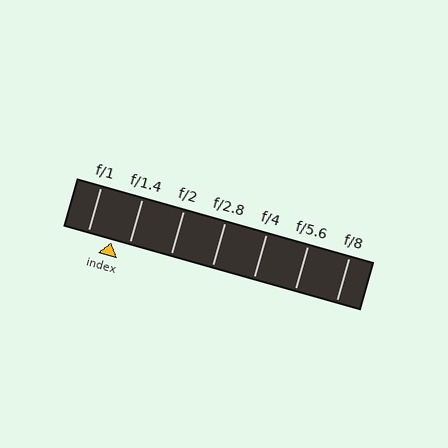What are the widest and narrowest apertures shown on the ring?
The widest aperture shown is f/1 and the narrowest is f/8.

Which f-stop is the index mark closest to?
The index mark is closest to f/1.4.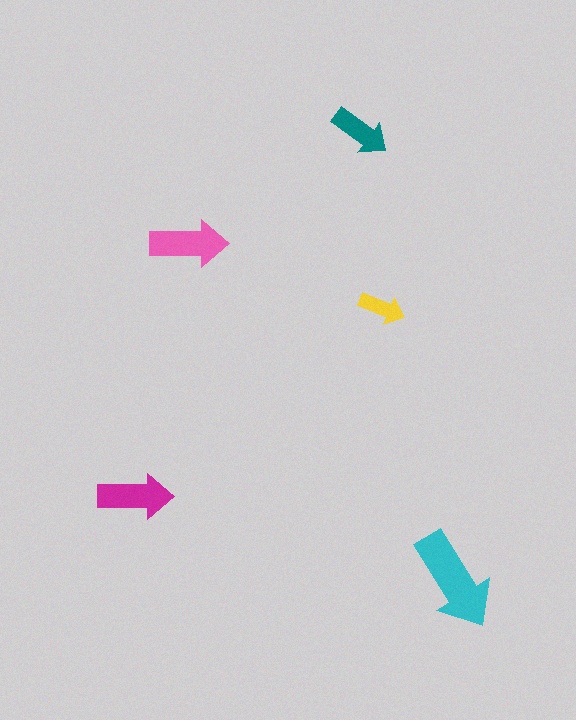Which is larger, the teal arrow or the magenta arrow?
The magenta one.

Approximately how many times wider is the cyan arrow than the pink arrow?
About 1.5 times wider.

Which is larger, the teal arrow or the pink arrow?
The pink one.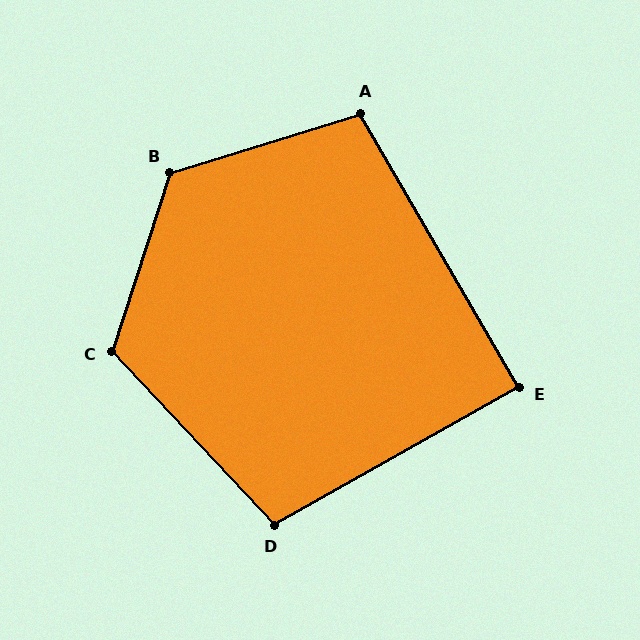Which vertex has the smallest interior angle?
E, at approximately 89 degrees.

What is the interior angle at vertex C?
Approximately 119 degrees (obtuse).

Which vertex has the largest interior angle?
B, at approximately 125 degrees.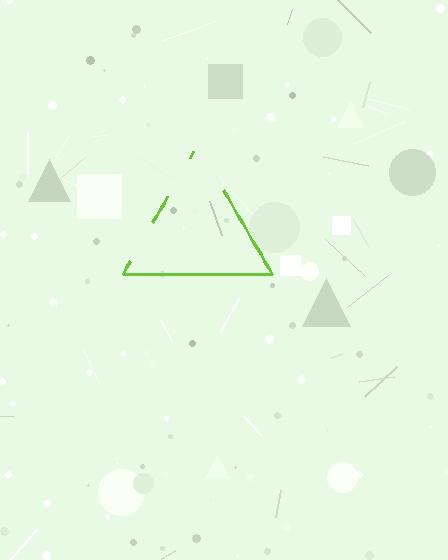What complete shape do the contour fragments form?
The contour fragments form a triangle.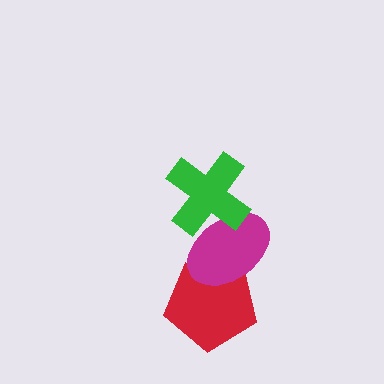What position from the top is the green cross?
The green cross is 1st from the top.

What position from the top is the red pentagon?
The red pentagon is 3rd from the top.